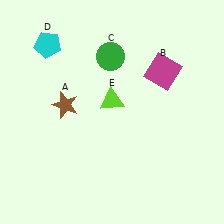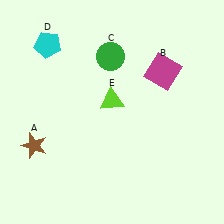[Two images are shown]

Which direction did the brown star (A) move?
The brown star (A) moved down.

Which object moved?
The brown star (A) moved down.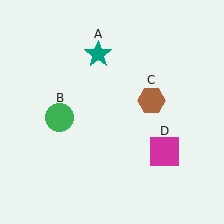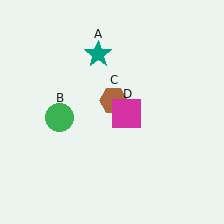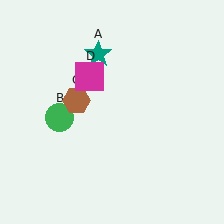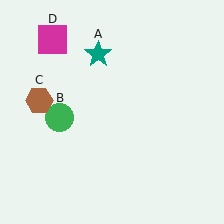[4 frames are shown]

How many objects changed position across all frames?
2 objects changed position: brown hexagon (object C), magenta square (object D).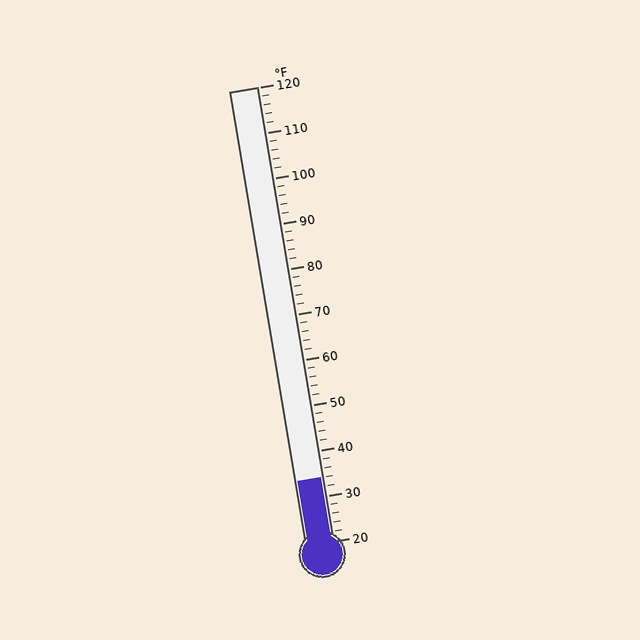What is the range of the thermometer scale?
The thermometer scale ranges from 20°F to 120°F.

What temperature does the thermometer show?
The thermometer shows approximately 34°F.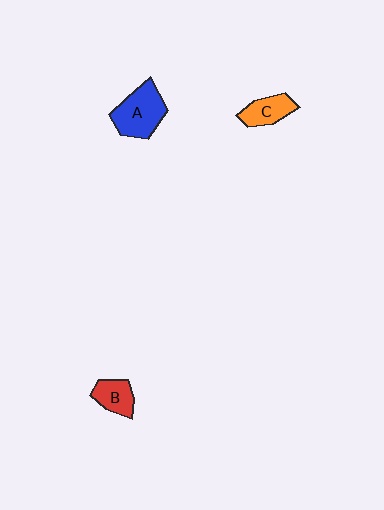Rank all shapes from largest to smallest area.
From largest to smallest: A (blue), C (orange), B (red).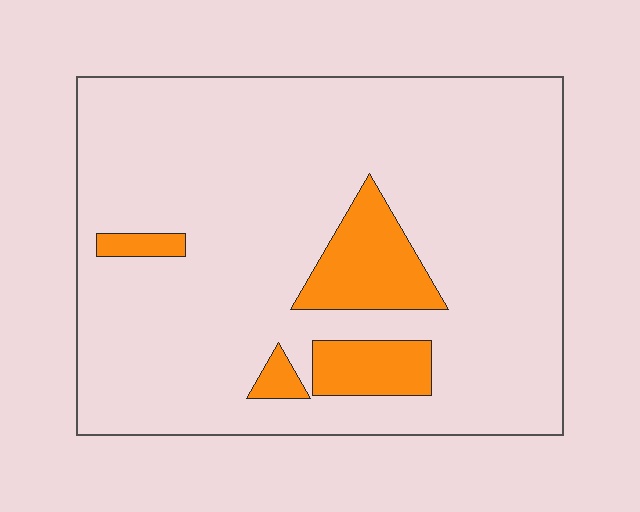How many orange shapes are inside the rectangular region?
4.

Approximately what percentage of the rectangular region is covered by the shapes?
Approximately 10%.